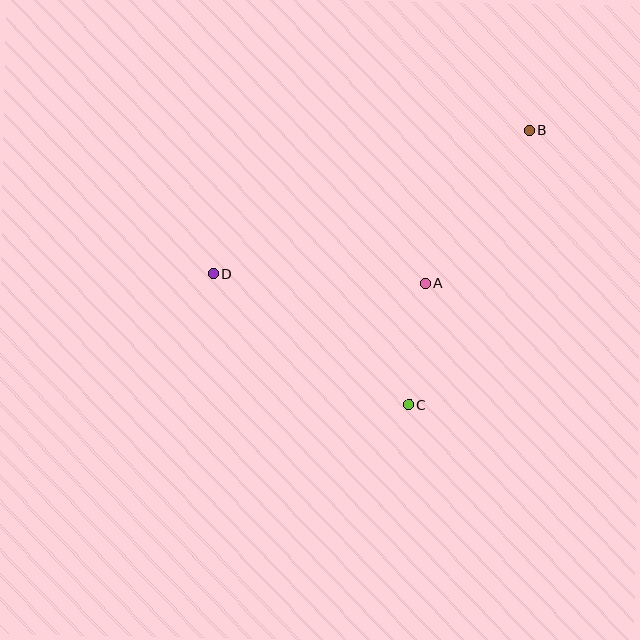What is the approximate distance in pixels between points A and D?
The distance between A and D is approximately 212 pixels.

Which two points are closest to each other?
Points A and C are closest to each other.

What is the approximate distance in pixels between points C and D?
The distance between C and D is approximately 235 pixels.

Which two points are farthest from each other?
Points B and D are farthest from each other.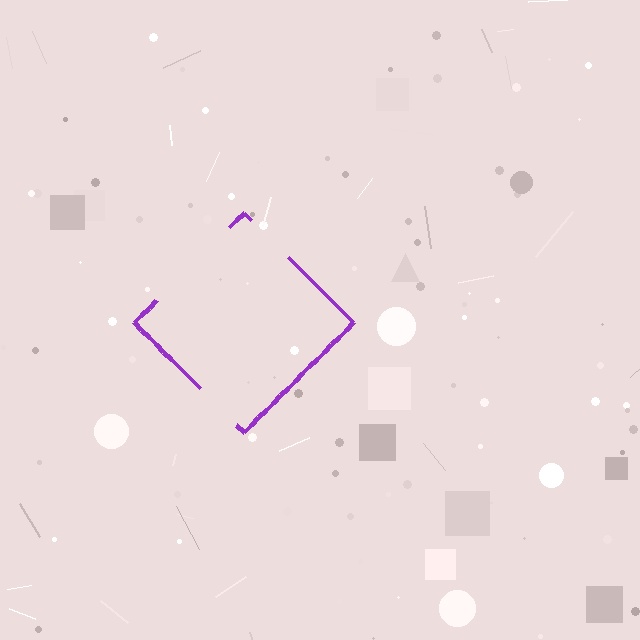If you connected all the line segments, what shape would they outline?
They would outline a diamond.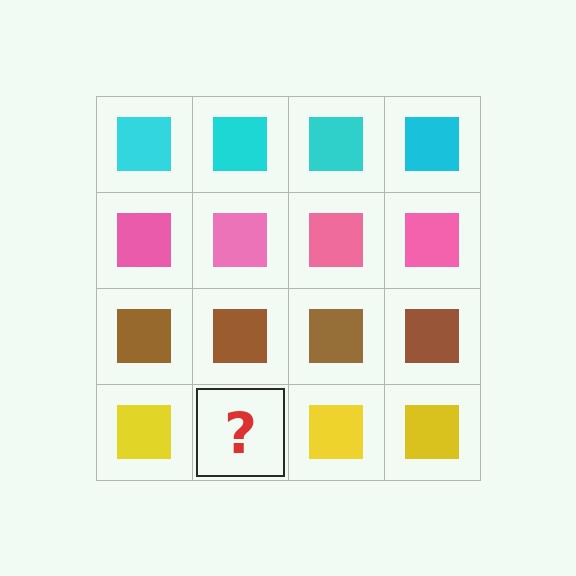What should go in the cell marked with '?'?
The missing cell should contain a yellow square.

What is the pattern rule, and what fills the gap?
The rule is that each row has a consistent color. The gap should be filled with a yellow square.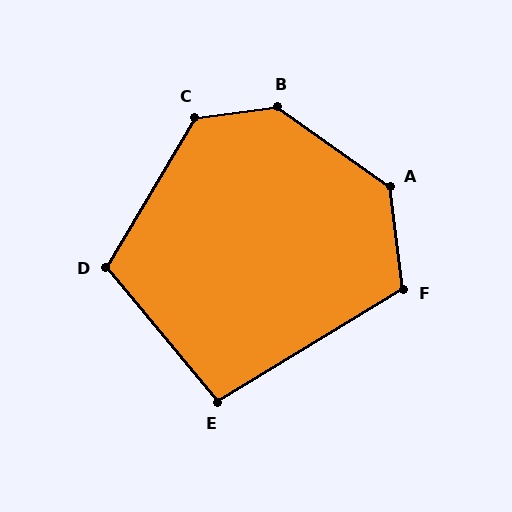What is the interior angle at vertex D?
Approximately 109 degrees (obtuse).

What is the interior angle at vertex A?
Approximately 133 degrees (obtuse).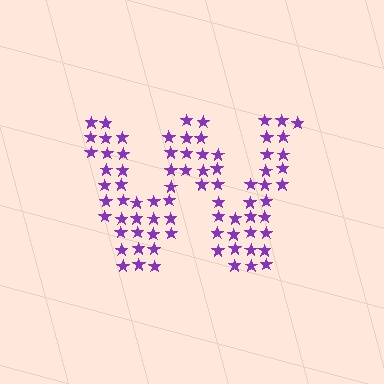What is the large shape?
The large shape is the letter W.